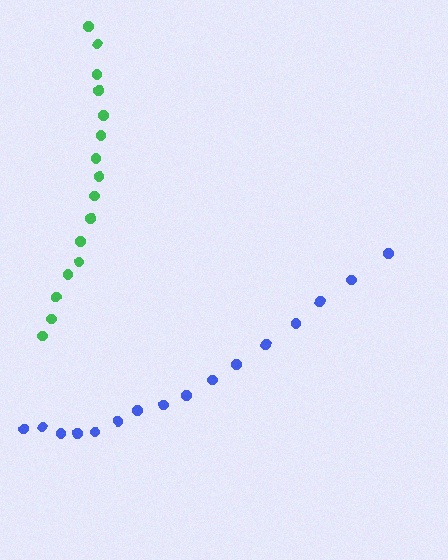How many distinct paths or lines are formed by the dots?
There are 2 distinct paths.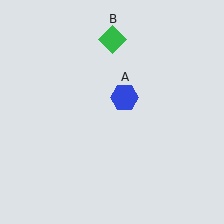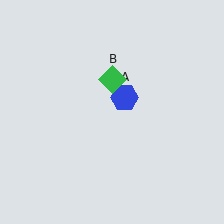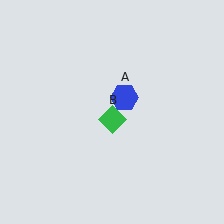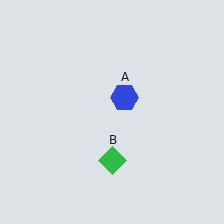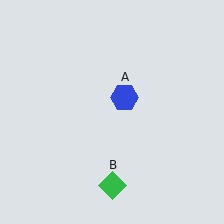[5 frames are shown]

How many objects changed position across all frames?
1 object changed position: green diamond (object B).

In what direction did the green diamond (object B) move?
The green diamond (object B) moved down.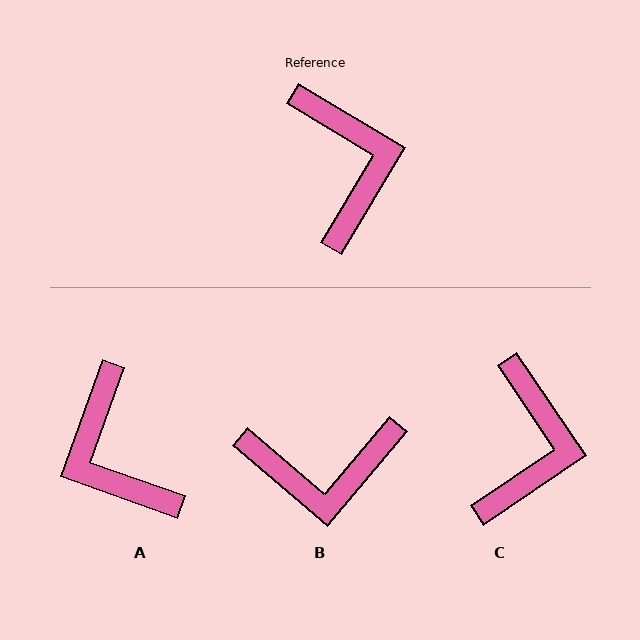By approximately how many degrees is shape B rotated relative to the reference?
Approximately 99 degrees clockwise.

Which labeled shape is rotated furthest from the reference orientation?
A, about 168 degrees away.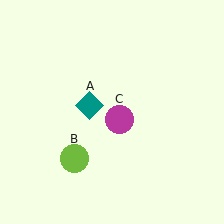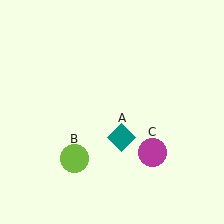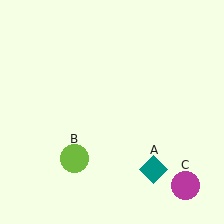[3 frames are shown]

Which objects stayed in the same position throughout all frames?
Lime circle (object B) remained stationary.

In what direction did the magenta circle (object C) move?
The magenta circle (object C) moved down and to the right.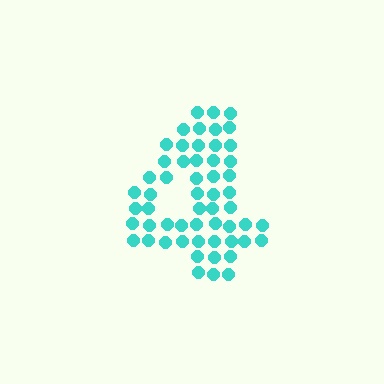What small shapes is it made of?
It is made of small circles.